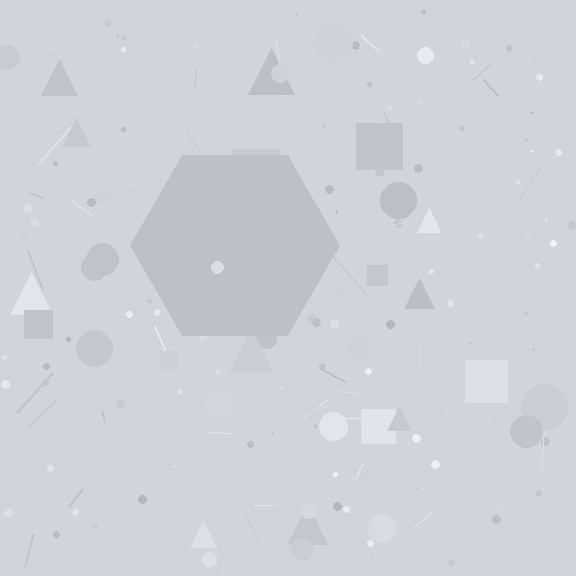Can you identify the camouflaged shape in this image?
The camouflaged shape is a hexagon.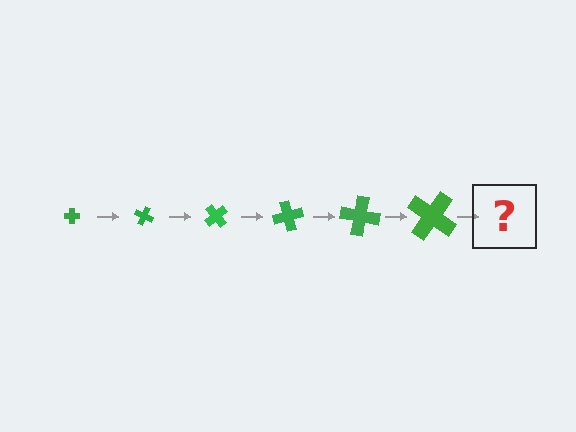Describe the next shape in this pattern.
It should be a cross, larger than the previous one and rotated 150 degrees from the start.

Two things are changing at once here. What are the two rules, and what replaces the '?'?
The two rules are that the cross grows larger each step and it rotates 25 degrees each step. The '?' should be a cross, larger than the previous one and rotated 150 degrees from the start.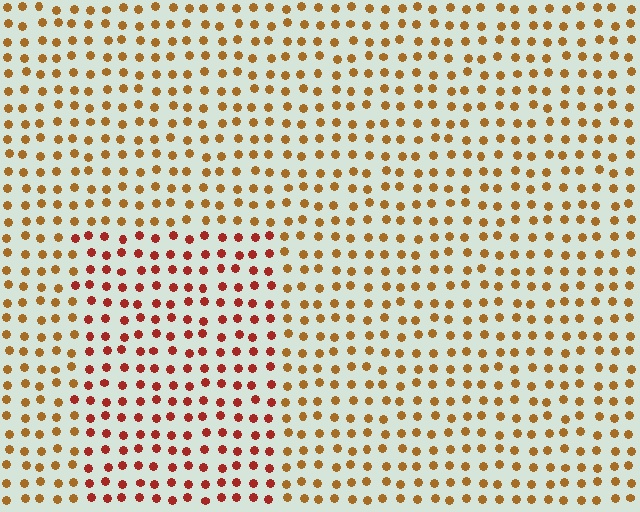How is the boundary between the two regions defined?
The boundary is defined purely by a slight shift in hue (about 32 degrees). Spacing, size, and orientation are identical on both sides.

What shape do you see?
I see a rectangle.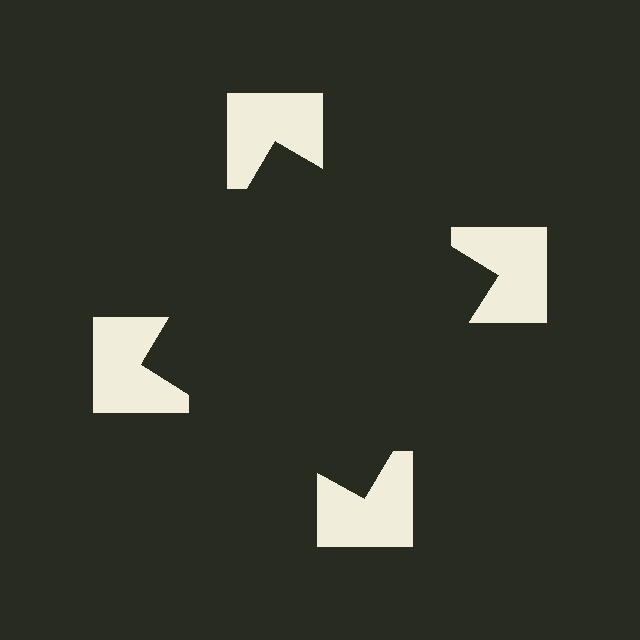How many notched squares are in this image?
There are 4 — one at each vertex of the illusory square.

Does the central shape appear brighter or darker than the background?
It typically appears slightly darker than the background, even though no actual brightness change is drawn.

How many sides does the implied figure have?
4 sides.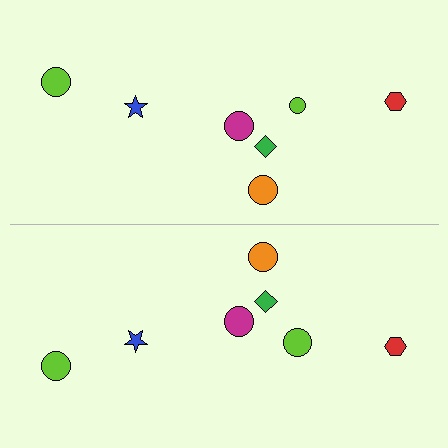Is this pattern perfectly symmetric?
No, the pattern is not perfectly symmetric. The lime circle on the bottom side has a different size than its mirror counterpart.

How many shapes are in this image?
There are 14 shapes in this image.